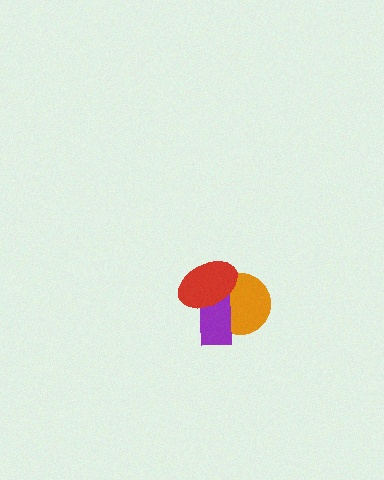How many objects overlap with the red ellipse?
2 objects overlap with the red ellipse.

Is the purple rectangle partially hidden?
Yes, it is partially covered by another shape.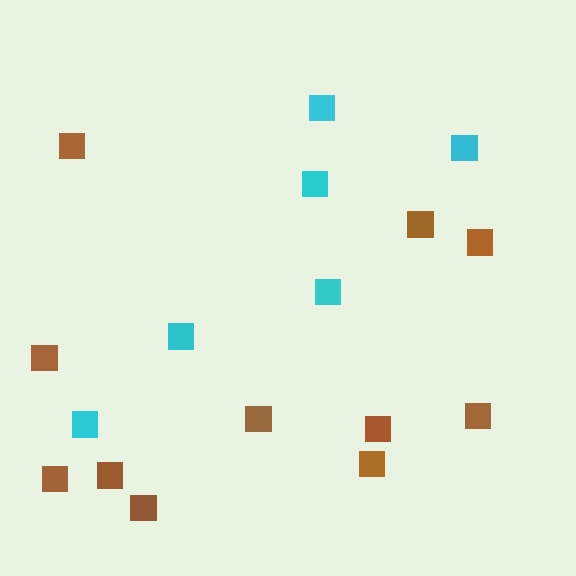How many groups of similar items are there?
There are 2 groups: one group of brown squares (11) and one group of cyan squares (6).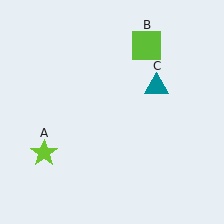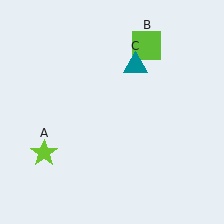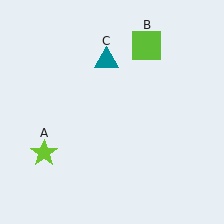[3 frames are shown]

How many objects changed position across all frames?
1 object changed position: teal triangle (object C).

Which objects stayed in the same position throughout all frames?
Lime star (object A) and lime square (object B) remained stationary.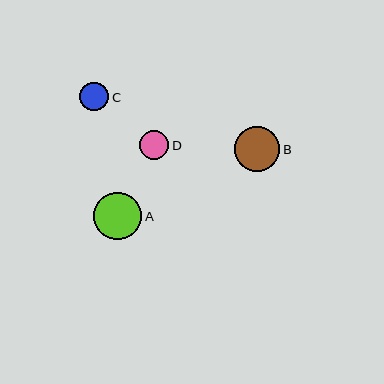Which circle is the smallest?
Circle C is the smallest with a size of approximately 29 pixels.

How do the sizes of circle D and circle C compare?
Circle D and circle C are approximately the same size.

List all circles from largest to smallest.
From largest to smallest: A, B, D, C.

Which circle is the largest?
Circle A is the largest with a size of approximately 48 pixels.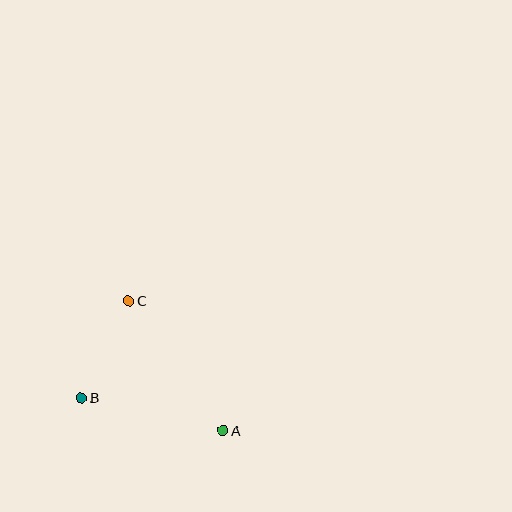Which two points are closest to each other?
Points B and C are closest to each other.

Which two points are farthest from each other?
Points A and C are farthest from each other.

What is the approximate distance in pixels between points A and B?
The distance between A and B is approximately 146 pixels.